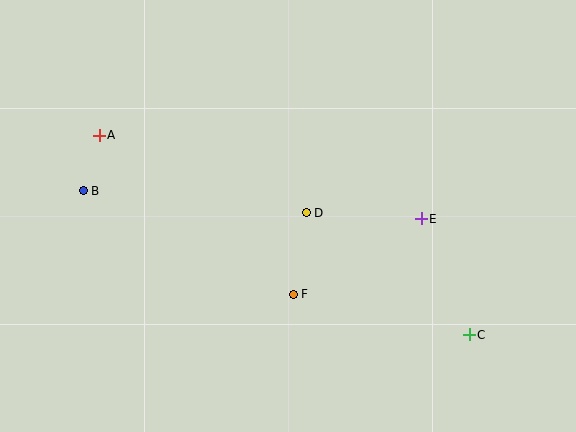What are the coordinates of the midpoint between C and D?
The midpoint between C and D is at (388, 274).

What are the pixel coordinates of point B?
Point B is at (83, 191).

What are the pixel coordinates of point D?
Point D is at (306, 213).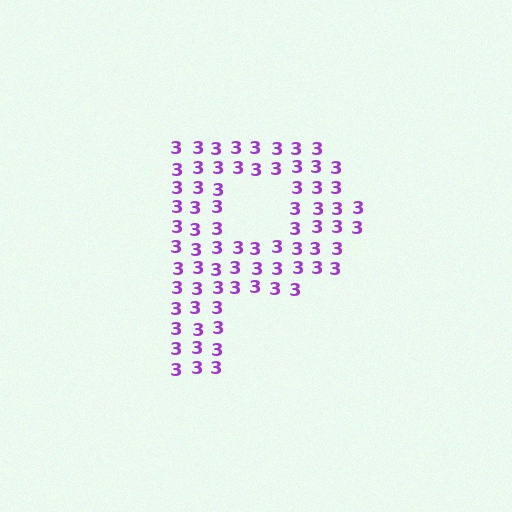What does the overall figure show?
The overall figure shows the letter P.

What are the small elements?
The small elements are digit 3's.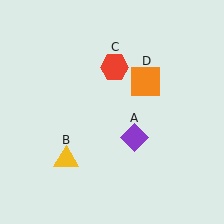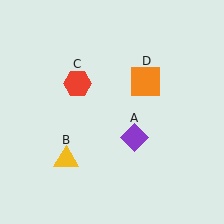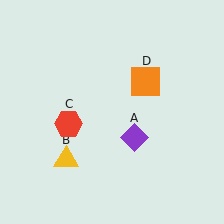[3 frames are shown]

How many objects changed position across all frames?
1 object changed position: red hexagon (object C).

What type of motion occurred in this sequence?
The red hexagon (object C) rotated counterclockwise around the center of the scene.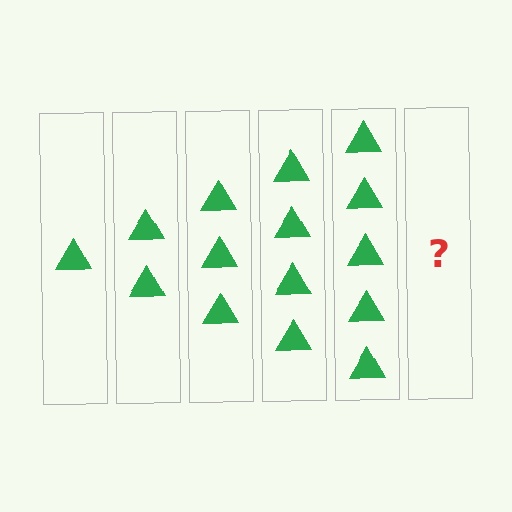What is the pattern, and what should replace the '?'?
The pattern is that each step adds one more triangle. The '?' should be 6 triangles.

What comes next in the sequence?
The next element should be 6 triangles.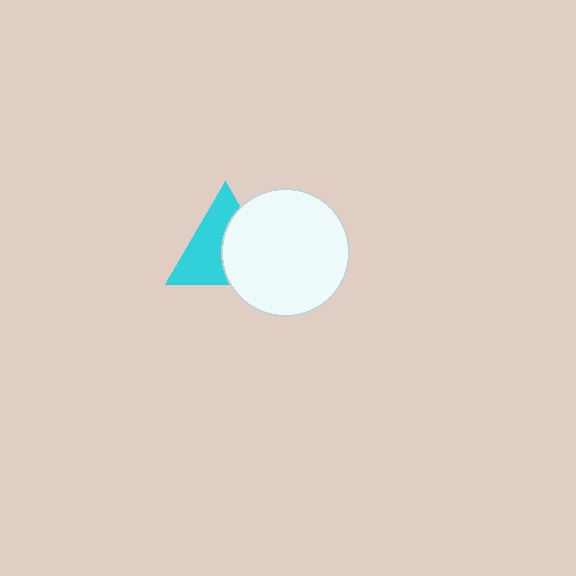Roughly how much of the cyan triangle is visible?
About half of it is visible (roughly 54%).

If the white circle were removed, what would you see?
You would see the complete cyan triangle.